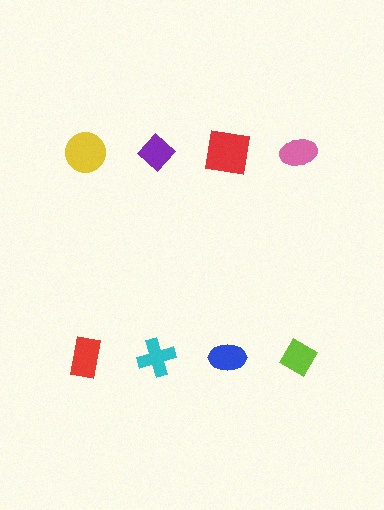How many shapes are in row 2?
4 shapes.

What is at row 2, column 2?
A cyan cross.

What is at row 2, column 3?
A blue ellipse.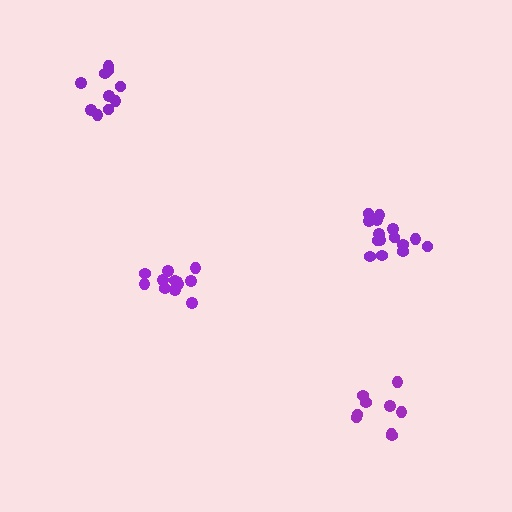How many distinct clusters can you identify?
There are 4 distinct clusters.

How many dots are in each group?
Group 1: 15 dots, Group 2: 12 dots, Group 3: 9 dots, Group 4: 10 dots (46 total).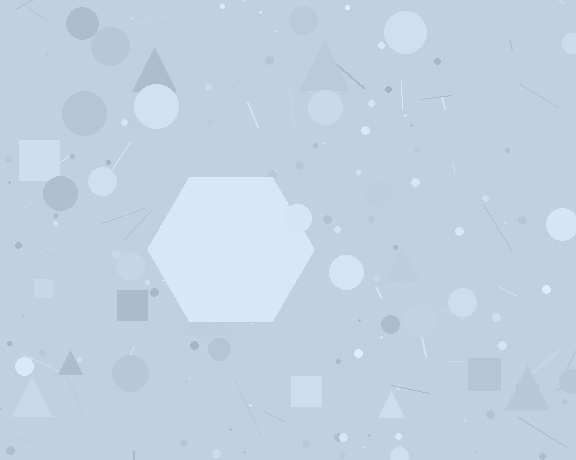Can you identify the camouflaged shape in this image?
The camouflaged shape is a hexagon.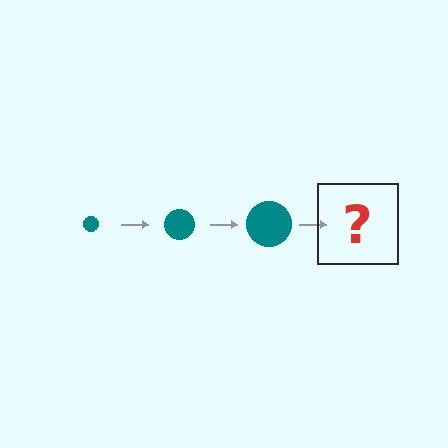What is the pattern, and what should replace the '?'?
The pattern is that the circle gets progressively larger each step. The '?' should be a teal circle, larger than the previous one.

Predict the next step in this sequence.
The next step is a teal circle, larger than the previous one.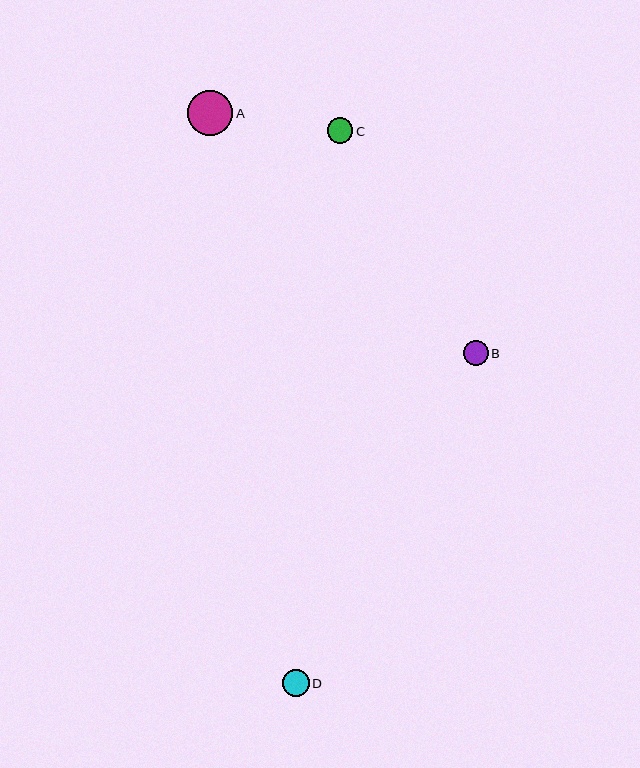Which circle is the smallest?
Circle B is the smallest with a size of approximately 25 pixels.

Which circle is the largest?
Circle A is the largest with a size of approximately 45 pixels.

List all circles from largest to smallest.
From largest to smallest: A, D, C, B.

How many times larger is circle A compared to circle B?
Circle A is approximately 1.8 times the size of circle B.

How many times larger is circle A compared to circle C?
Circle A is approximately 1.8 times the size of circle C.